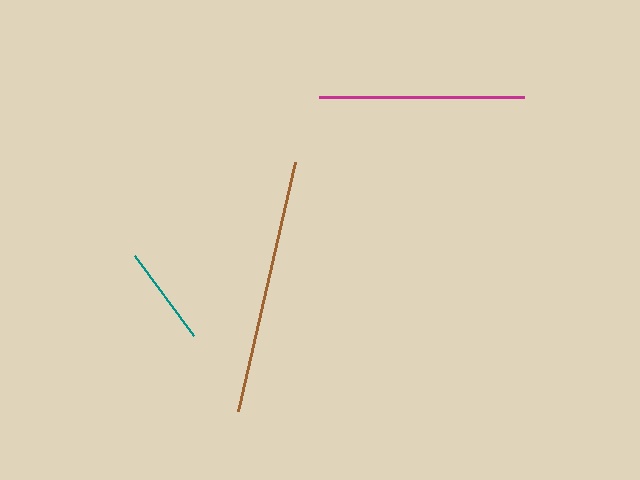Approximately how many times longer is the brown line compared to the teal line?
The brown line is approximately 2.6 times the length of the teal line.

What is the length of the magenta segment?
The magenta segment is approximately 205 pixels long.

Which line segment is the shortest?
The teal line is the shortest at approximately 100 pixels.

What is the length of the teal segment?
The teal segment is approximately 100 pixels long.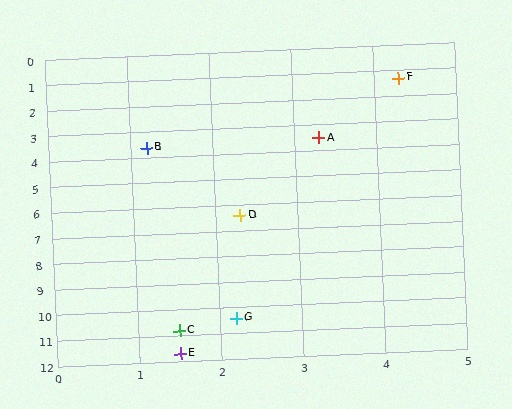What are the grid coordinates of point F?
Point F is at approximately (4.3, 1.3).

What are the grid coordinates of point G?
Point G is at approximately (2.2, 10.4).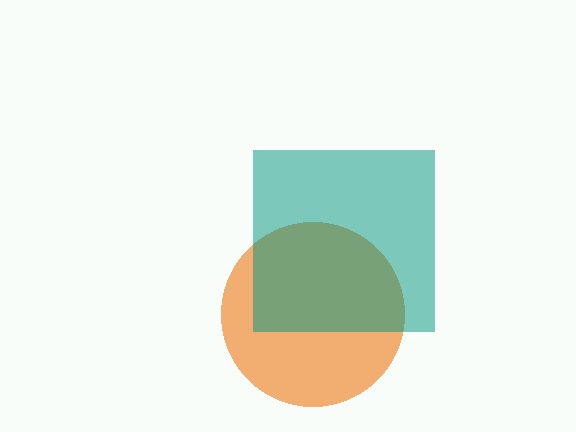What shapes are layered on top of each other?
The layered shapes are: an orange circle, a teal square.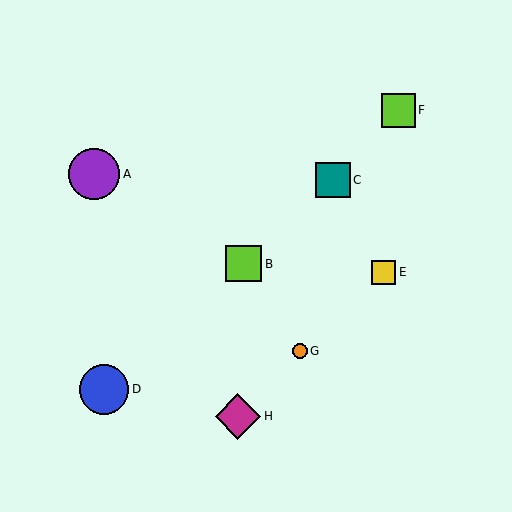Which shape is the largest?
The purple circle (labeled A) is the largest.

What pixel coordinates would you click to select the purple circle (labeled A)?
Click at (94, 174) to select the purple circle A.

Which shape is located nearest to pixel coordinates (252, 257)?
The lime square (labeled B) at (244, 264) is nearest to that location.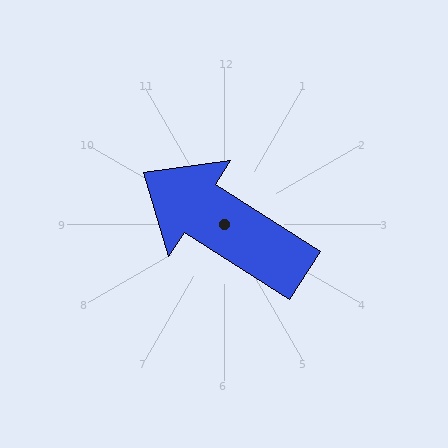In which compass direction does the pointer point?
Northwest.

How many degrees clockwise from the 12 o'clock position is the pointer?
Approximately 303 degrees.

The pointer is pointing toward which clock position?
Roughly 10 o'clock.